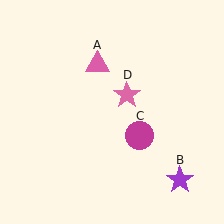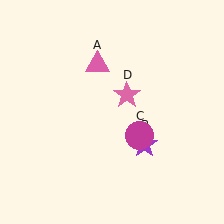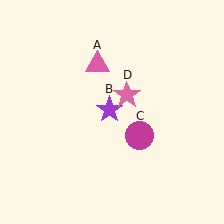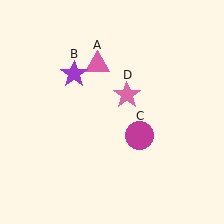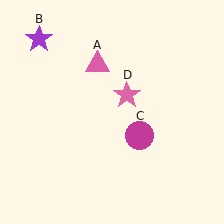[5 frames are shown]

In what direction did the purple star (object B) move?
The purple star (object B) moved up and to the left.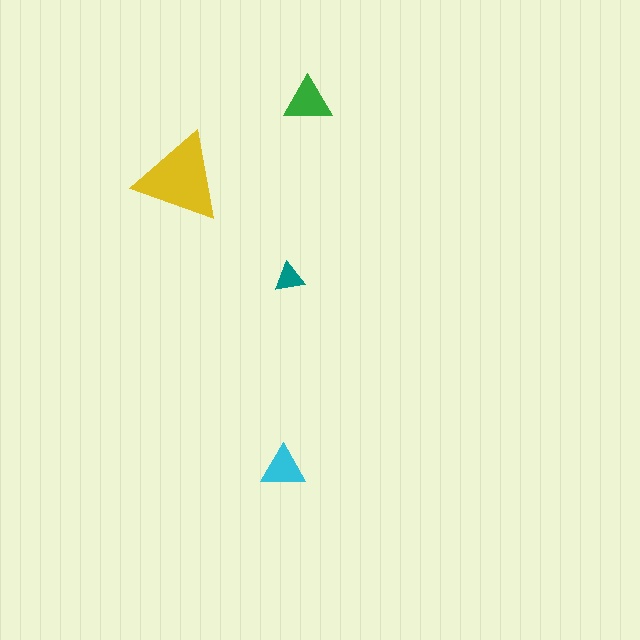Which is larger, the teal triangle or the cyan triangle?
The cyan one.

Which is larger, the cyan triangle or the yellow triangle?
The yellow one.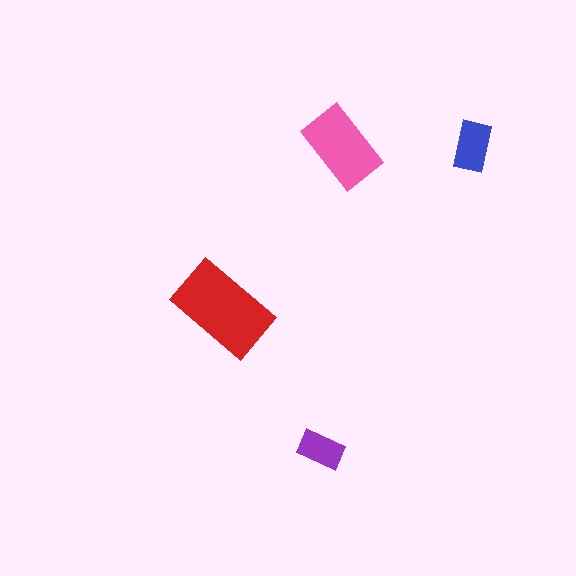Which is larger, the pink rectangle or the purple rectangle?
The pink one.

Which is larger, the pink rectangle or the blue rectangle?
The pink one.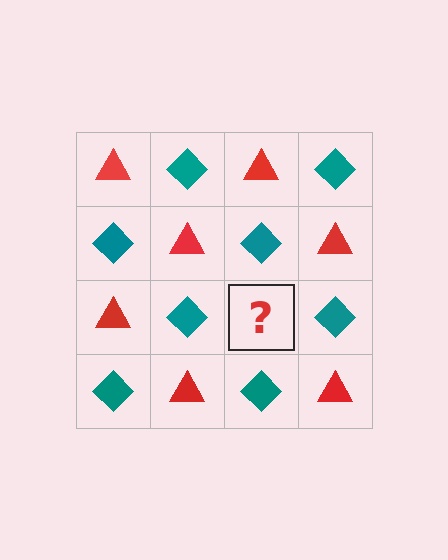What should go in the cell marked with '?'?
The missing cell should contain a red triangle.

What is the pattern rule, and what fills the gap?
The rule is that it alternates red triangle and teal diamond in a checkerboard pattern. The gap should be filled with a red triangle.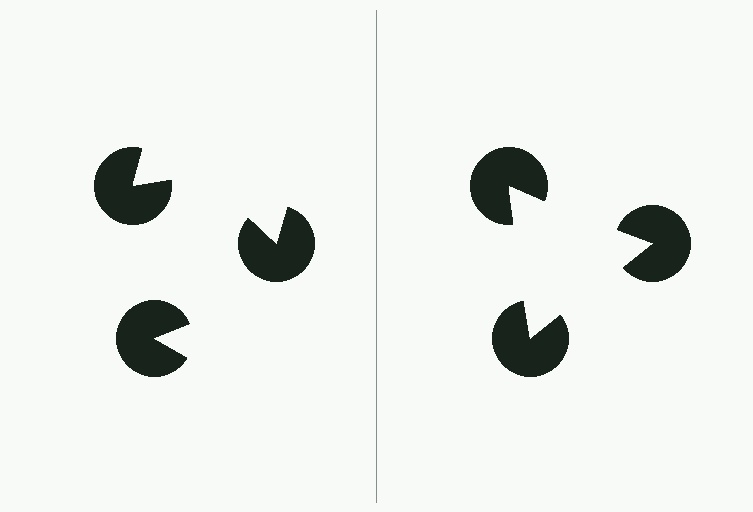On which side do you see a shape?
An illusory triangle appears on the right side. On the left side the wedge cuts are rotated, so no coherent shape forms.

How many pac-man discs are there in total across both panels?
6 — 3 on each side.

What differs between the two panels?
The pac-man discs are positioned identically on both sides; only the wedge orientations differ. On the right they align to a triangle; on the left they are misaligned.